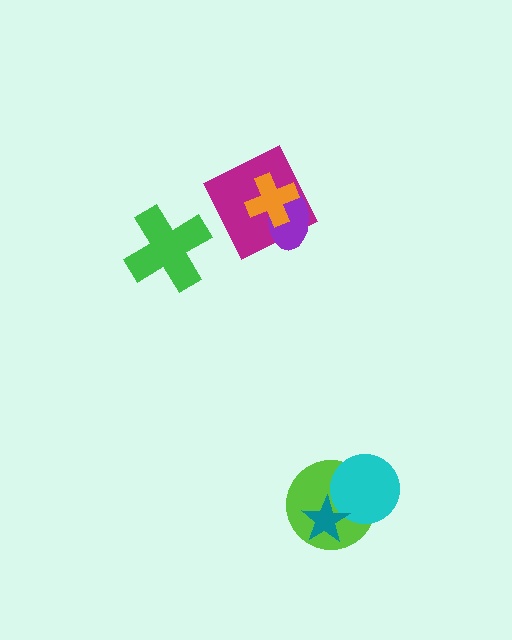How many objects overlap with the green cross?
0 objects overlap with the green cross.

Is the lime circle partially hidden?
Yes, it is partially covered by another shape.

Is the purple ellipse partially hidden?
Yes, it is partially covered by another shape.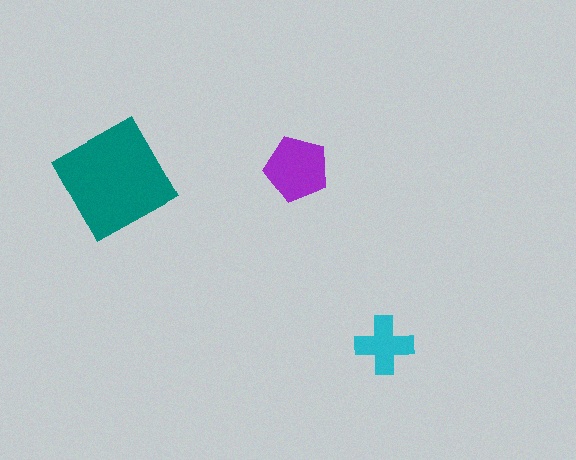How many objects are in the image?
There are 3 objects in the image.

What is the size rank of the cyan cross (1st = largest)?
3rd.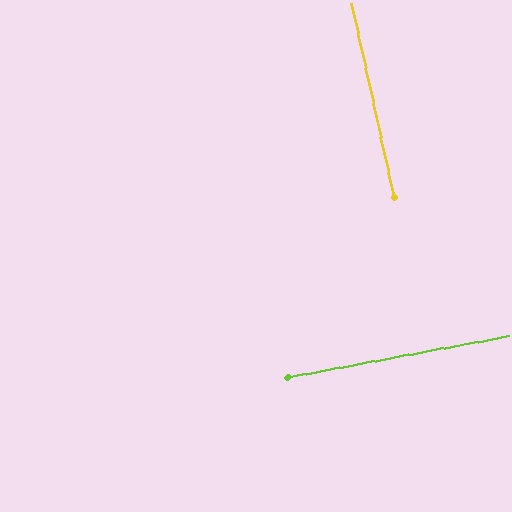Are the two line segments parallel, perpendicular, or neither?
Perpendicular — they meet at approximately 88°.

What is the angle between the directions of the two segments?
Approximately 88 degrees.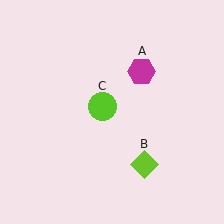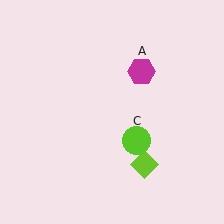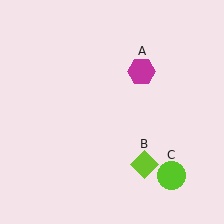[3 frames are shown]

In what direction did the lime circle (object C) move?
The lime circle (object C) moved down and to the right.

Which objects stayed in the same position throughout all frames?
Magenta hexagon (object A) and lime diamond (object B) remained stationary.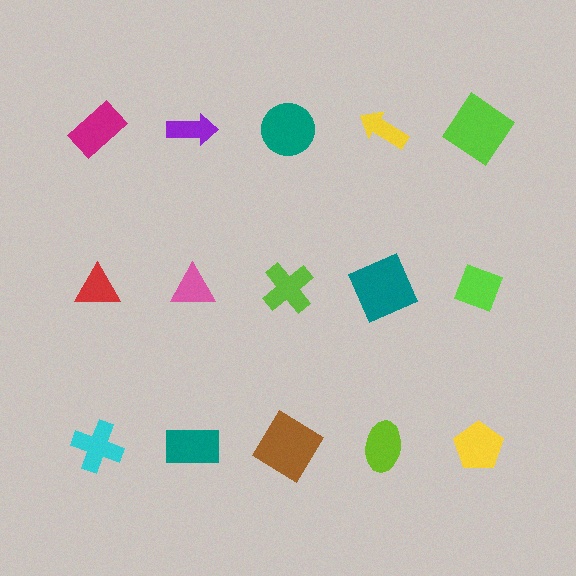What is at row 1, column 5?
A lime diamond.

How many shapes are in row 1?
5 shapes.